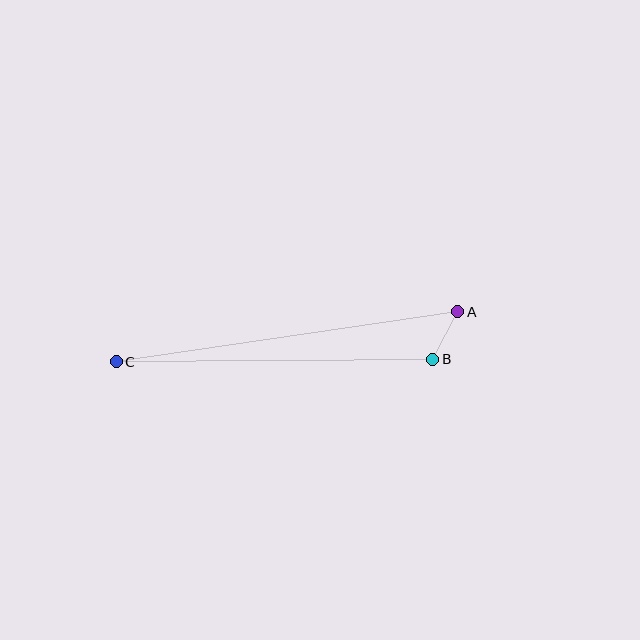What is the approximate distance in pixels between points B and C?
The distance between B and C is approximately 316 pixels.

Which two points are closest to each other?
Points A and B are closest to each other.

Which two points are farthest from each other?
Points A and C are farthest from each other.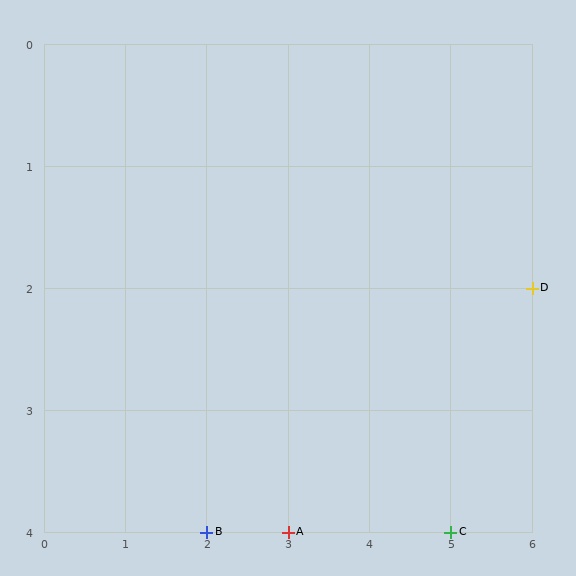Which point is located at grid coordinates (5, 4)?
Point C is at (5, 4).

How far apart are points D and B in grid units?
Points D and B are 4 columns and 2 rows apart (about 4.5 grid units diagonally).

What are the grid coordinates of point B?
Point B is at grid coordinates (2, 4).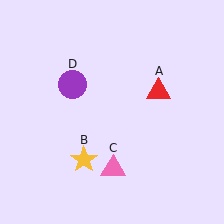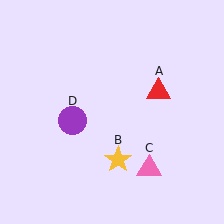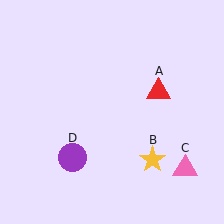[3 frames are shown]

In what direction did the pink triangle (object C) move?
The pink triangle (object C) moved right.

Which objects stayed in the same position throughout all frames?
Red triangle (object A) remained stationary.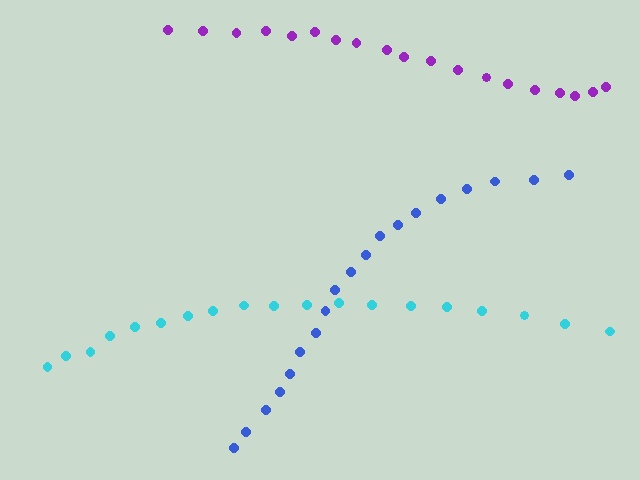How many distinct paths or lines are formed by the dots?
There are 3 distinct paths.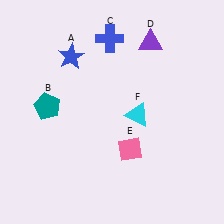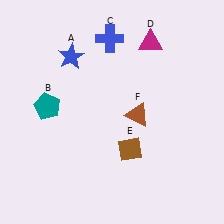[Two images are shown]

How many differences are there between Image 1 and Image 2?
There are 3 differences between the two images.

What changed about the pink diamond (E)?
In Image 1, E is pink. In Image 2, it changed to brown.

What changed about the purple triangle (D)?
In Image 1, D is purple. In Image 2, it changed to magenta.